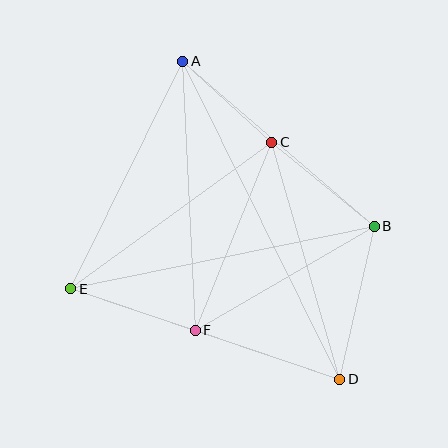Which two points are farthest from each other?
Points A and D are farthest from each other.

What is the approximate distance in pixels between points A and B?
The distance between A and B is approximately 253 pixels.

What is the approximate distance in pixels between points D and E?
The distance between D and E is approximately 284 pixels.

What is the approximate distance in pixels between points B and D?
The distance between B and D is approximately 157 pixels.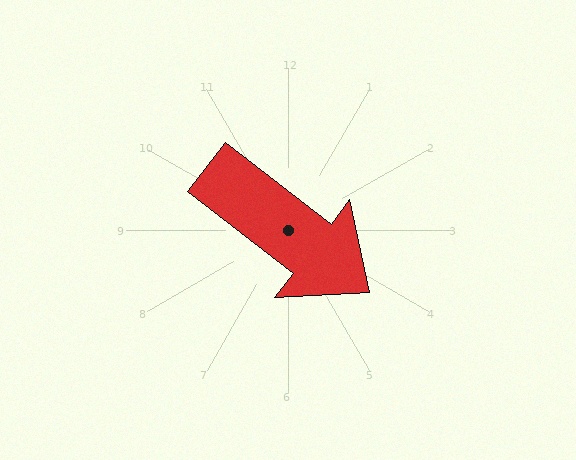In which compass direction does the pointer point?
Southeast.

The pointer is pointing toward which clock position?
Roughly 4 o'clock.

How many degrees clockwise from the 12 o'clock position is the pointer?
Approximately 128 degrees.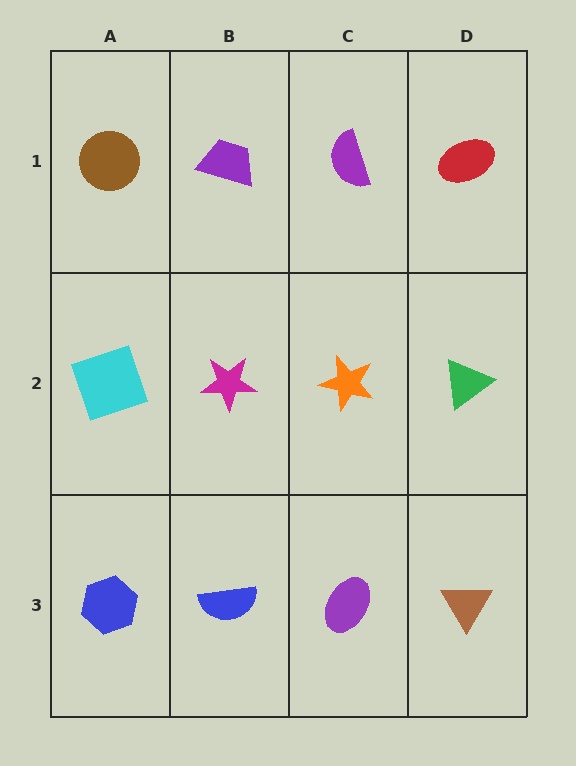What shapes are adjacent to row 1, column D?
A green triangle (row 2, column D), a purple semicircle (row 1, column C).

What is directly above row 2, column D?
A red ellipse.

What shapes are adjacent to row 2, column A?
A brown circle (row 1, column A), a blue hexagon (row 3, column A), a magenta star (row 2, column B).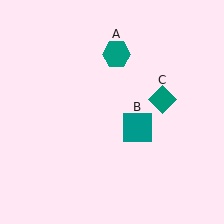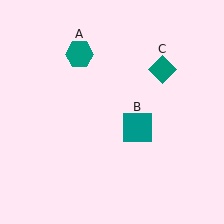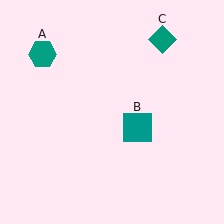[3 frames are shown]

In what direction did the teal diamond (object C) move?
The teal diamond (object C) moved up.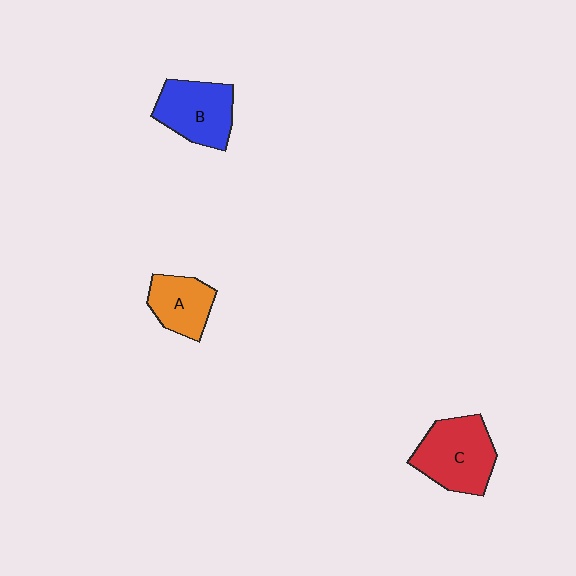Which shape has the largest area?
Shape C (red).